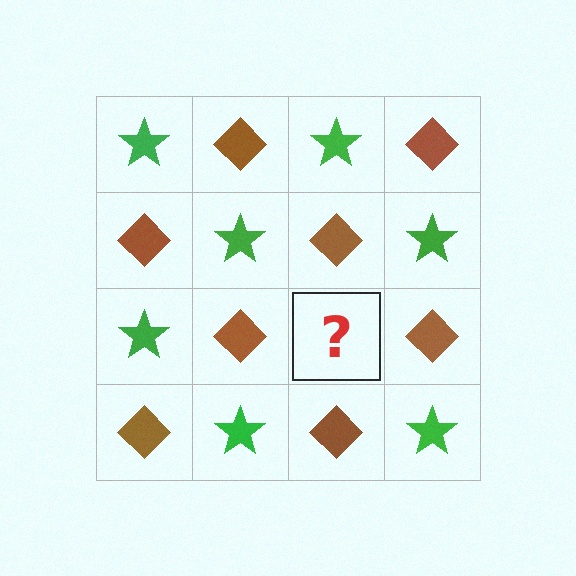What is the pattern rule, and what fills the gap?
The rule is that it alternates green star and brown diamond in a checkerboard pattern. The gap should be filled with a green star.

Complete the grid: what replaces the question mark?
The question mark should be replaced with a green star.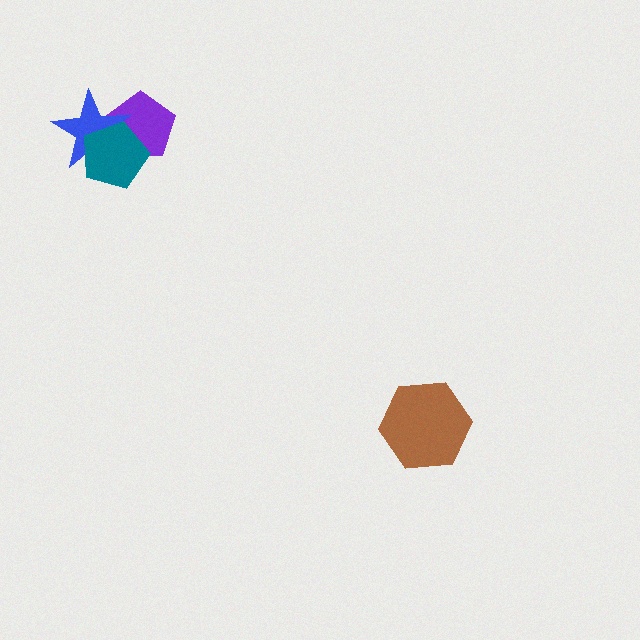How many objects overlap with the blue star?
2 objects overlap with the blue star.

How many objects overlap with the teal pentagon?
2 objects overlap with the teal pentagon.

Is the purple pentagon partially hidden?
Yes, it is partially covered by another shape.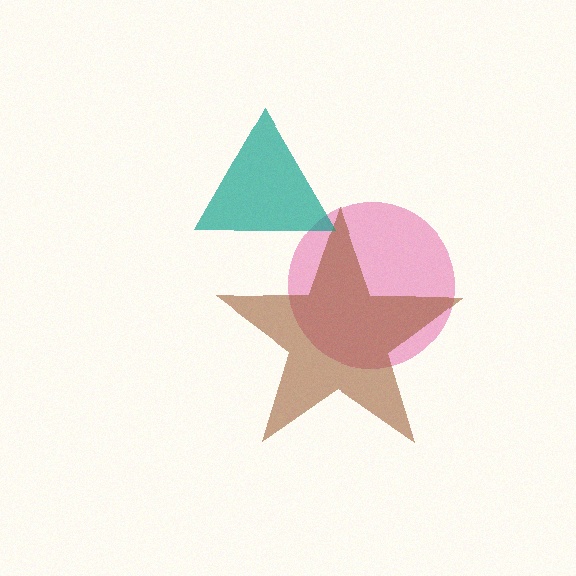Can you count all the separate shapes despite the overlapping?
Yes, there are 3 separate shapes.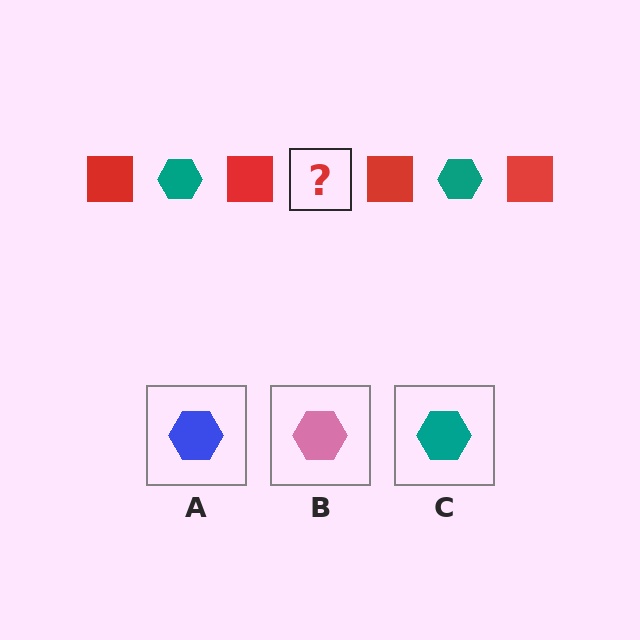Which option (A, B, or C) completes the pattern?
C.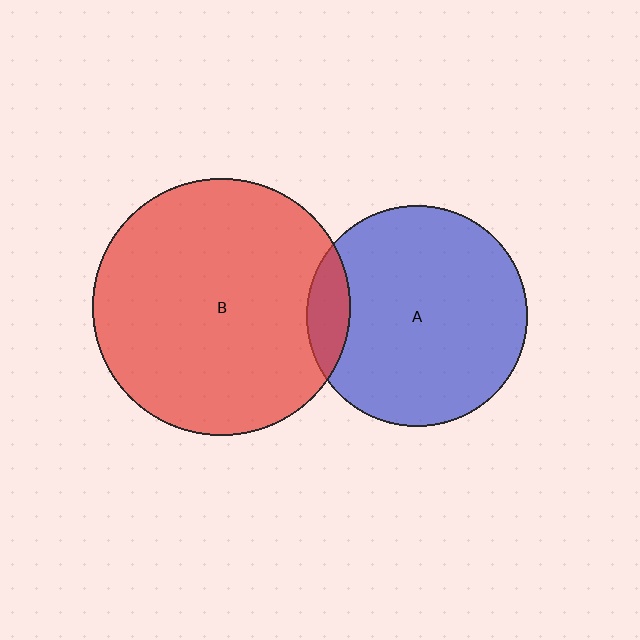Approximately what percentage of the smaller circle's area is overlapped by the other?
Approximately 10%.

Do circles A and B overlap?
Yes.